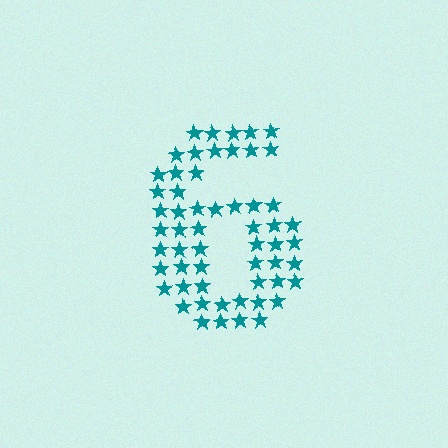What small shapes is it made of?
It is made of small stars.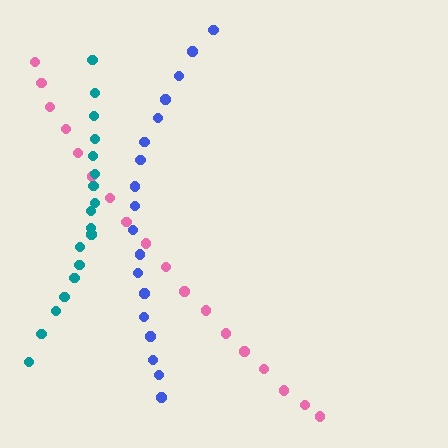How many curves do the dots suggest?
There are 3 distinct paths.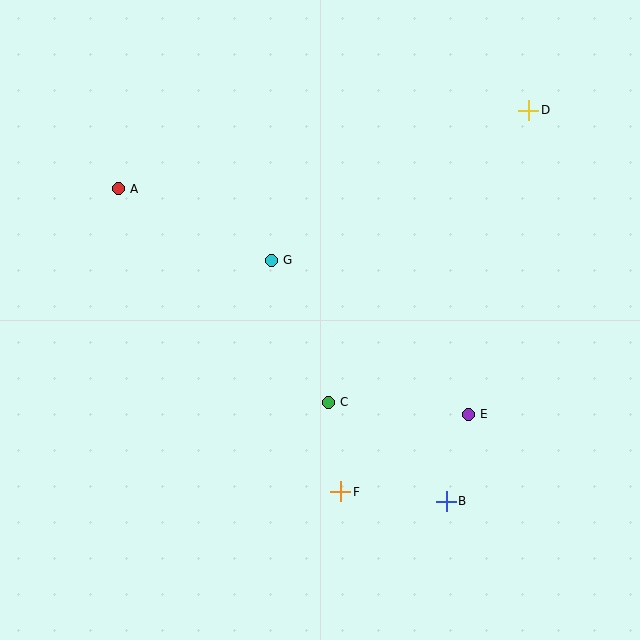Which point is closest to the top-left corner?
Point A is closest to the top-left corner.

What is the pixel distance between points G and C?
The distance between G and C is 153 pixels.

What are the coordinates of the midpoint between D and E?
The midpoint between D and E is at (498, 262).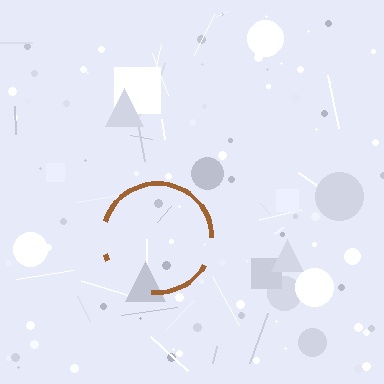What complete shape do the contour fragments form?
The contour fragments form a circle.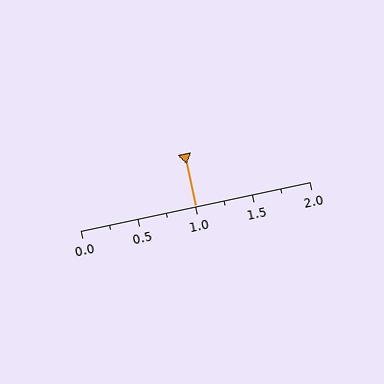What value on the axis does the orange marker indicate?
The marker indicates approximately 1.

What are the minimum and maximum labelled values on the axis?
The axis runs from 0.0 to 2.0.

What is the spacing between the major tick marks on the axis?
The major ticks are spaced 0.5 apart.